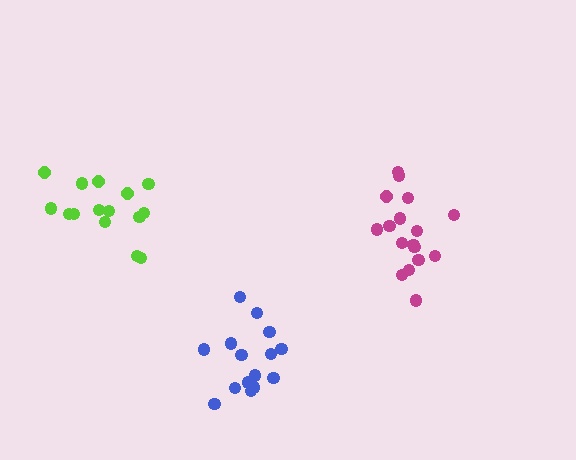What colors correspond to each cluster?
The clusters are colored: magenta, lime, blue.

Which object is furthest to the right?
The magenta cluster is rightmost.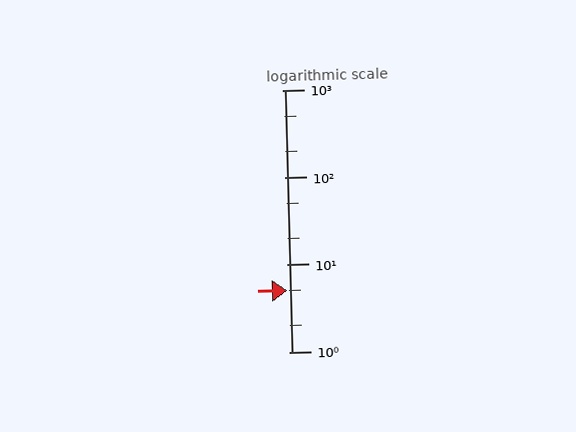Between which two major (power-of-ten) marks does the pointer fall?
The pointer is between 1 and 10.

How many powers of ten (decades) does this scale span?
The scale spans 3 decades, from 1 to 1000.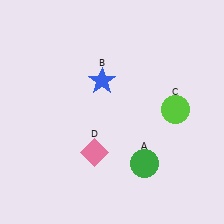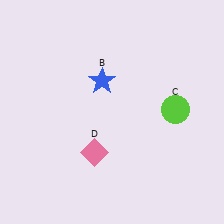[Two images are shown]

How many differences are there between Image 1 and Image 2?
There is 1 difference between the two images.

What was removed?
The green circle (A) was removed in Image 2.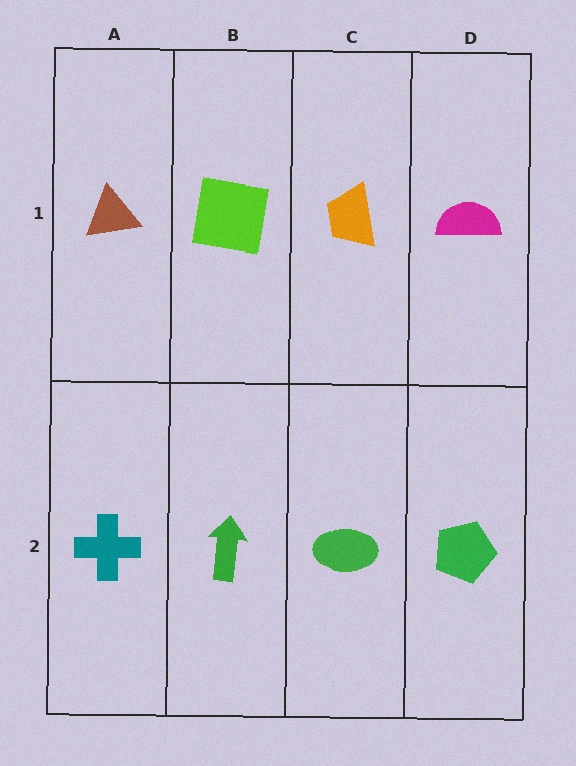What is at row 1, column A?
A brown triangle.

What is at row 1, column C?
An orange trapezoid.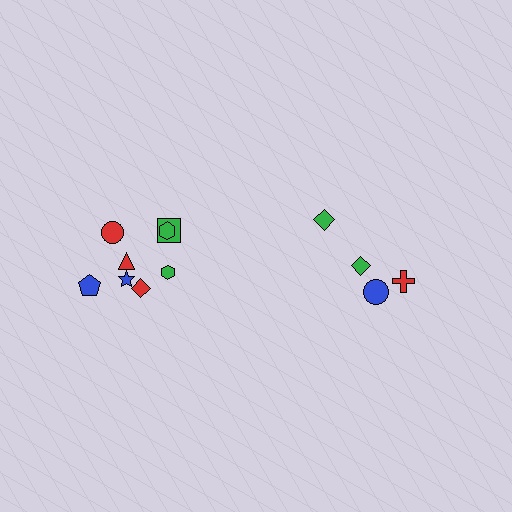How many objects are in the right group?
There are 4 objects.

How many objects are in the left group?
There are 8 objects.